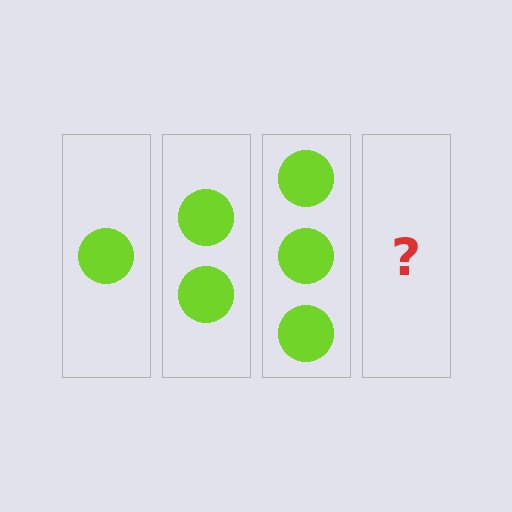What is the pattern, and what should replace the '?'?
The pattern is that each step adds one more circle. The '?' should be 4 circles.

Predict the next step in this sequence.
The next step is 4 circles.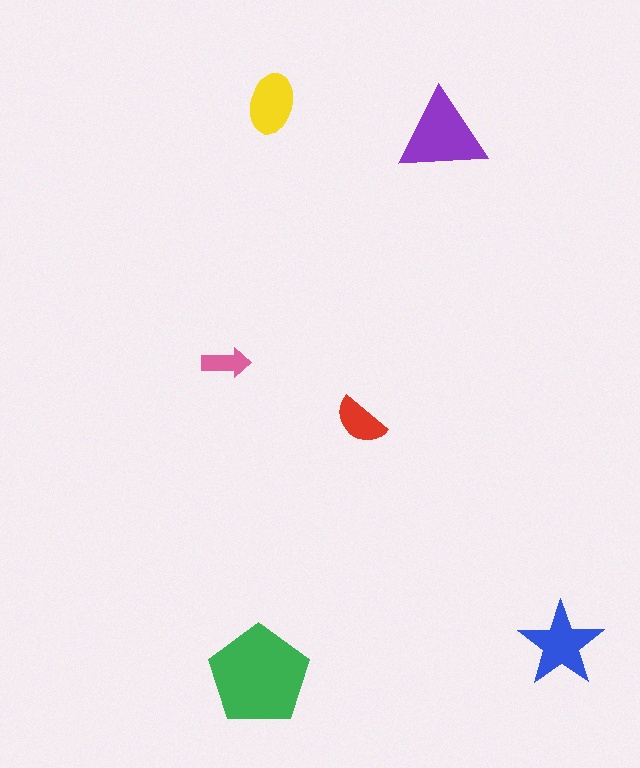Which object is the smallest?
The pink arrow.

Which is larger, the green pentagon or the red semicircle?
The green pentagon.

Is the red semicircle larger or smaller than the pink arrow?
Larger.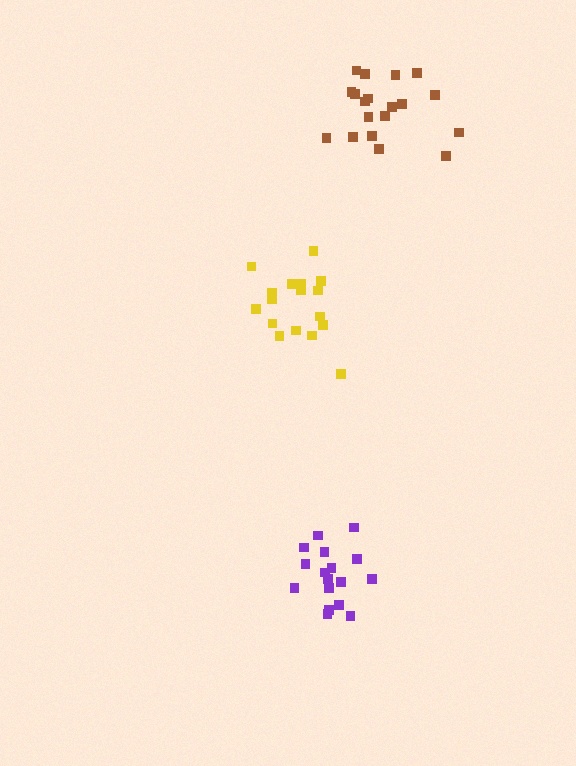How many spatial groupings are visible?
There are 3 spatial groupings.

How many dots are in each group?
Group 1: 17 dots, Group 2: 19 dots, Group 3: 17 dots (53 total).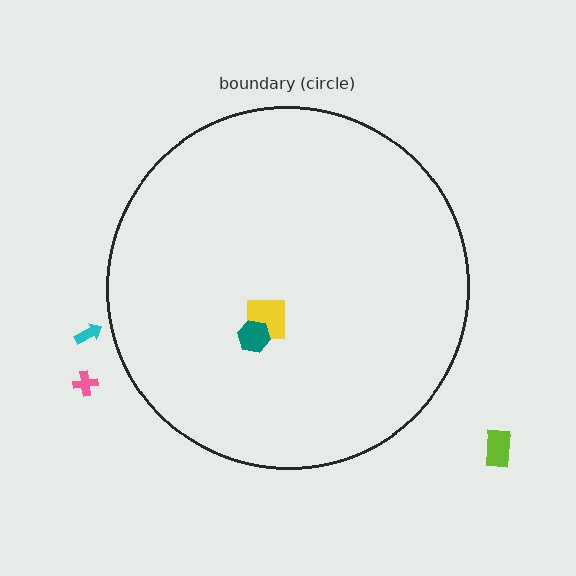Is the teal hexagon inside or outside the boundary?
Inside.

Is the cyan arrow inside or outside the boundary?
Outside.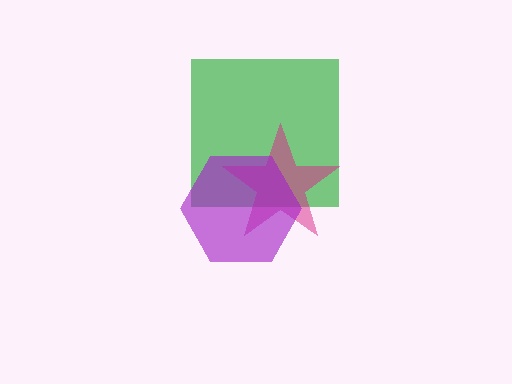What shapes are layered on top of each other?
The layered shapes are: a green square, a magenta star, a purple hexagon.